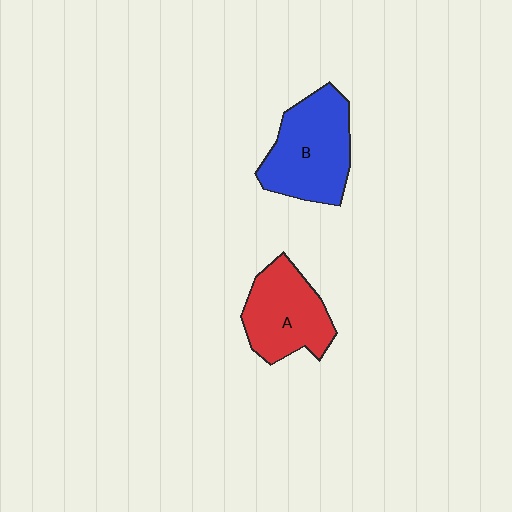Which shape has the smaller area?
Shape A (red).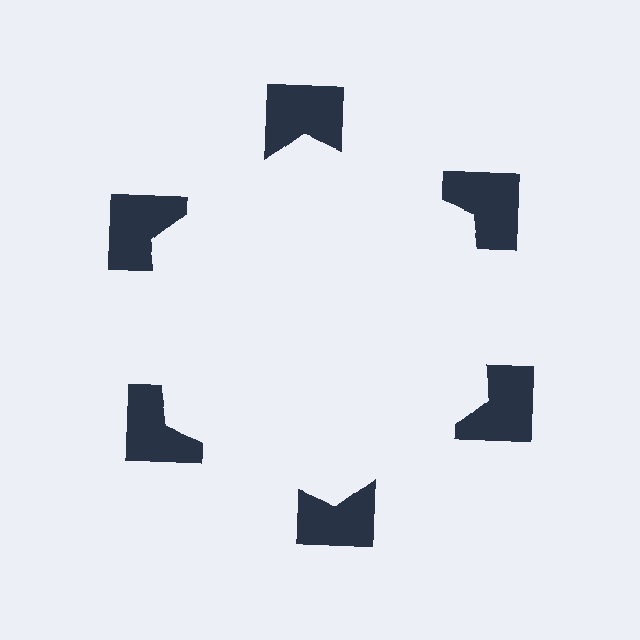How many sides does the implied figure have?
6 sides.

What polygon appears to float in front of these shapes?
An illusory hexagon — its edges are inferred from the aligned wedge cuts in the notched squares, not physically drawn.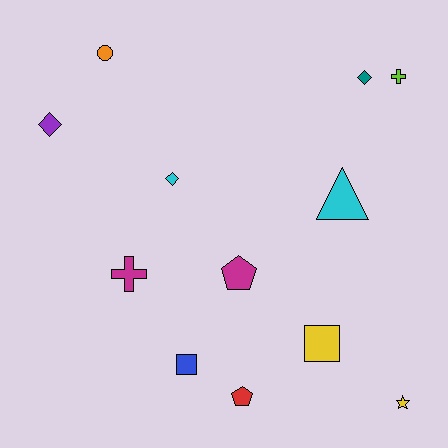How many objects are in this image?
There are 12 objects.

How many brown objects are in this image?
There are no brown objects.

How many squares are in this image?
There are 2 squares.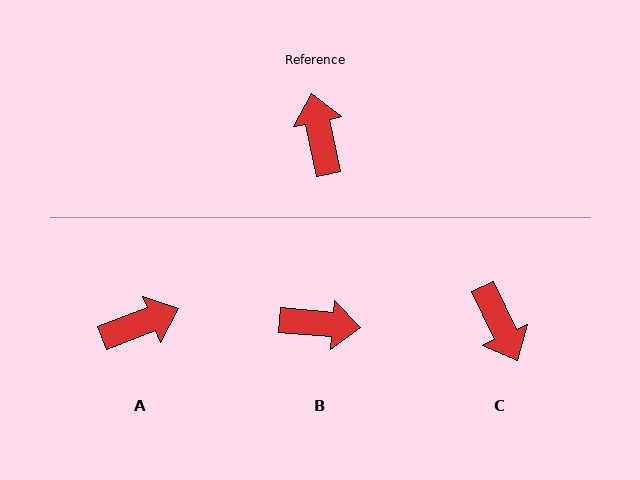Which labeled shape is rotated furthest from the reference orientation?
C, about 167 degrees away.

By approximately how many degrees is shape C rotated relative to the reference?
Approximately 167 degrees clockwise.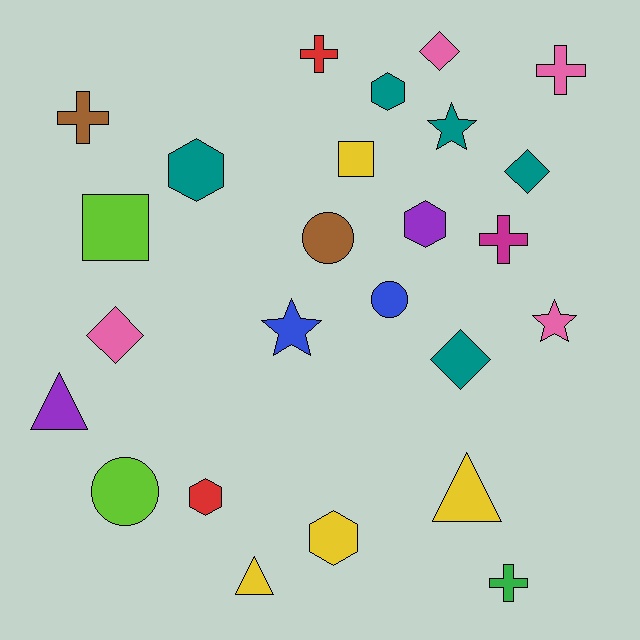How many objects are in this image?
There are 25 objects.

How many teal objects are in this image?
There are 5 teal objects.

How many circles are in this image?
There are 3 circles.